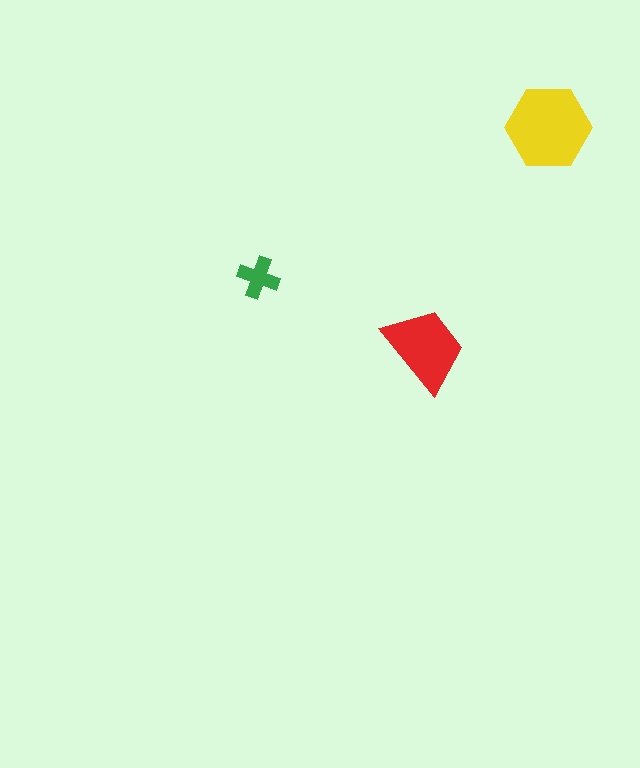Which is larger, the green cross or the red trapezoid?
The red trapezoid.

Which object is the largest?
The yellow hexagon.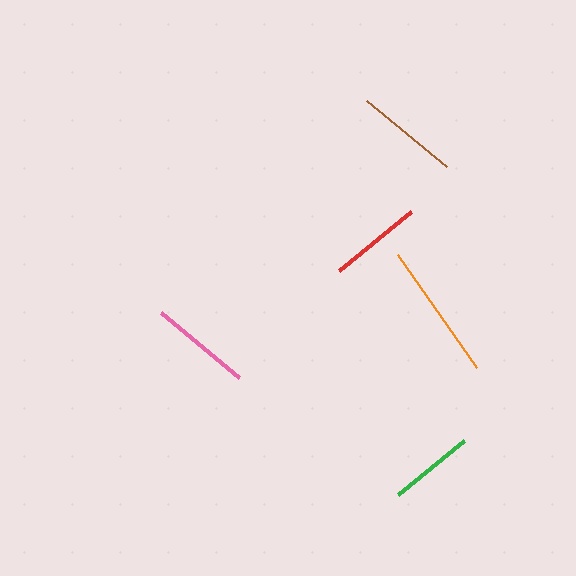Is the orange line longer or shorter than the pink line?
The orange line is longer than the pink line.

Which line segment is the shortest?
The green line is the shortest at approximately 85 pixels.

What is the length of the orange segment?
The orange segment is approximately 138 pixels long.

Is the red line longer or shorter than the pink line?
The pink line is longer than the red line.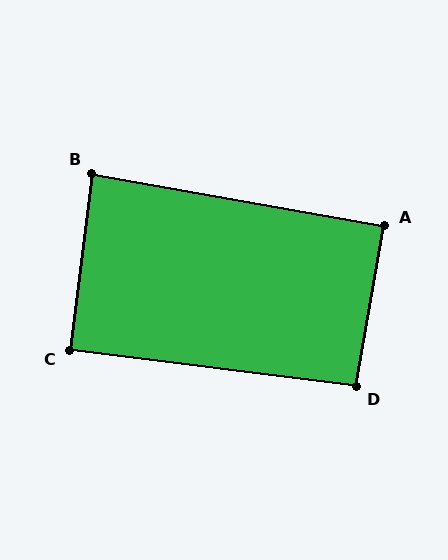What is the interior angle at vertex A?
Approximately 90 degrees (approximately right).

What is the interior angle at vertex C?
Approximately 90 degrees (approximately right).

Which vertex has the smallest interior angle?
B, at approximately 87 degrees.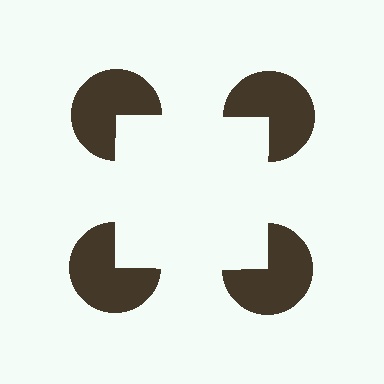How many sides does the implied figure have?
4 sides.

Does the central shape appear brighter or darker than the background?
It typically appears slightly brighter than the background, even though no actual brightness change is drawn.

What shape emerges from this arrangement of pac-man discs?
An illusory square — its edges are inferred from the aligned wedge cuts in the pac-man discs, not physically drawn.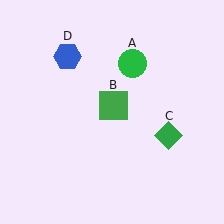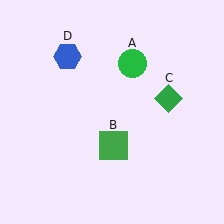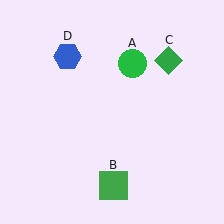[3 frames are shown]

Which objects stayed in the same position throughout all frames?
Green circle (object A) and blue hexagon (object D) remained stationary.